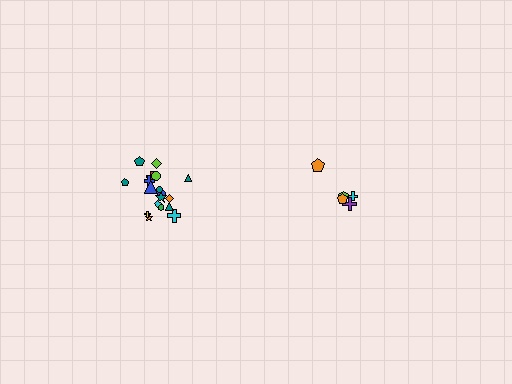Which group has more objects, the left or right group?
The left group.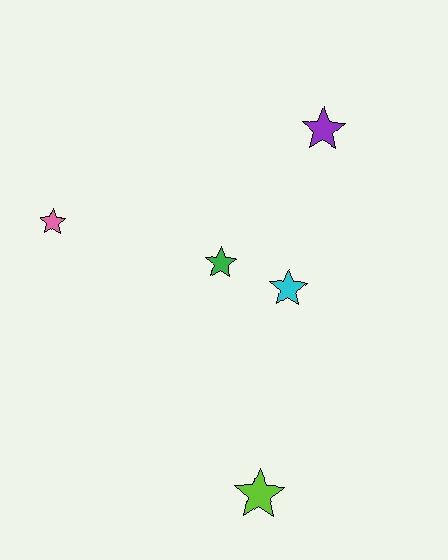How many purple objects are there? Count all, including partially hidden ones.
There is 1 purple object.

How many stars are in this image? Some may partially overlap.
There are 5 stars.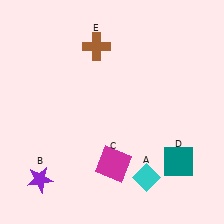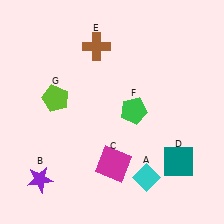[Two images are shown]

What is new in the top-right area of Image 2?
A green pentagon (F) was added in the top-right area of Image 2.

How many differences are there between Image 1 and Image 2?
There are 2 differences between the two images.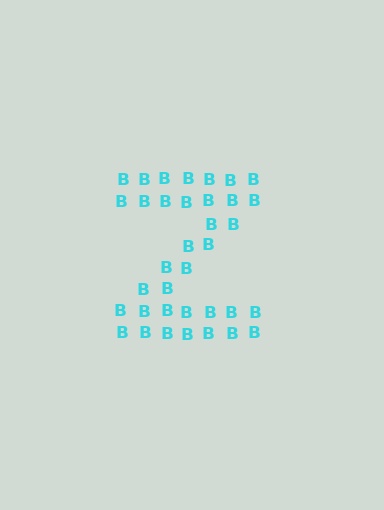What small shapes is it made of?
It is made of small letter B's.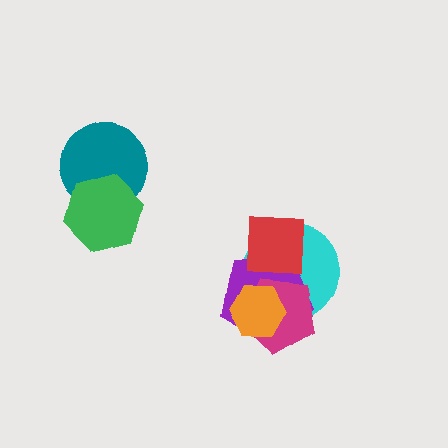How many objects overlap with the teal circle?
1 object overlaps with the teal circle.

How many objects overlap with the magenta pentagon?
3 objects overlap with the magenta pentagon.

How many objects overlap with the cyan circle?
4 objects overlap with the cyan circle.